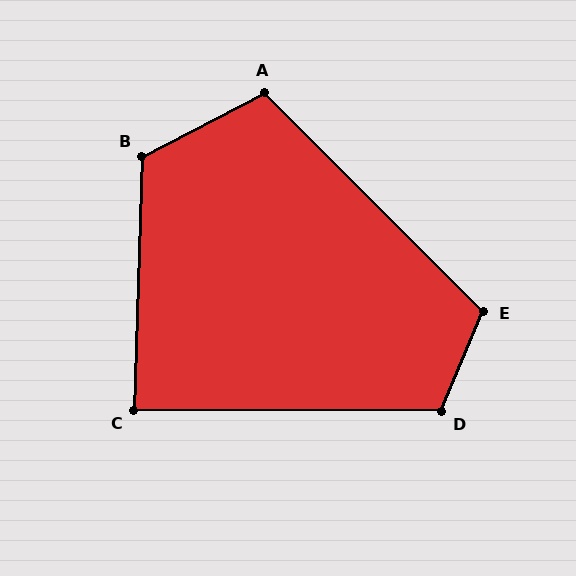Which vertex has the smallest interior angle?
C, at approximately 88 degrees.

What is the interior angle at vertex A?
Approximately 108 degrees (obtuse).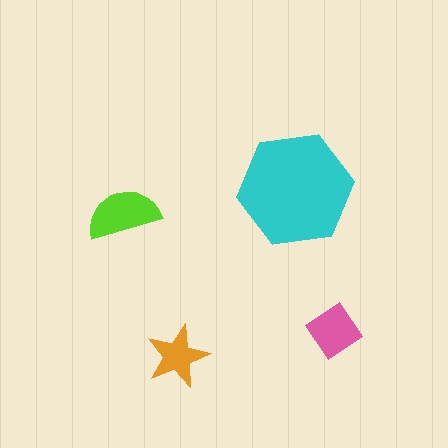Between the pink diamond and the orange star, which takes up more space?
The pink diamond.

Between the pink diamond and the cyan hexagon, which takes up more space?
The cyan hexagon.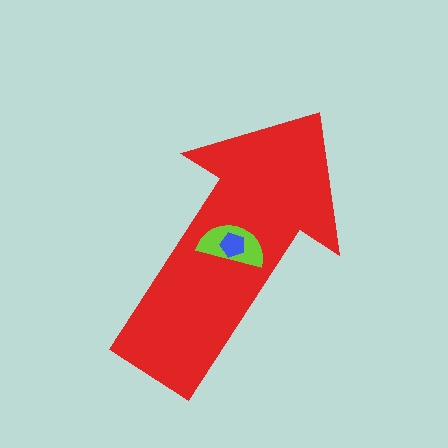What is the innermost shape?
The blue pentagon.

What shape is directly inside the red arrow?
The lime semicircle.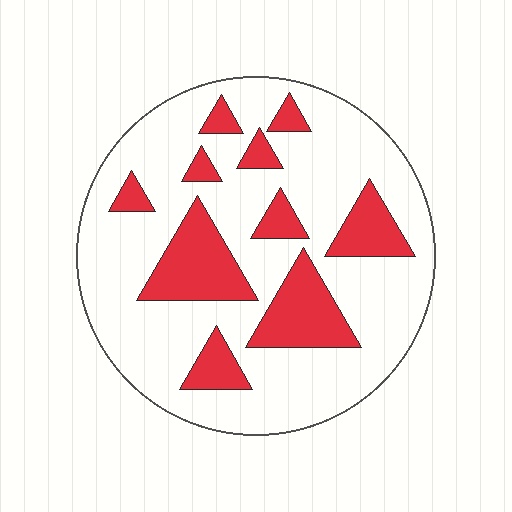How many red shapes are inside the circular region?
10.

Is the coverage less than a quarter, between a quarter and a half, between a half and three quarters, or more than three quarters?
Less than a quarter.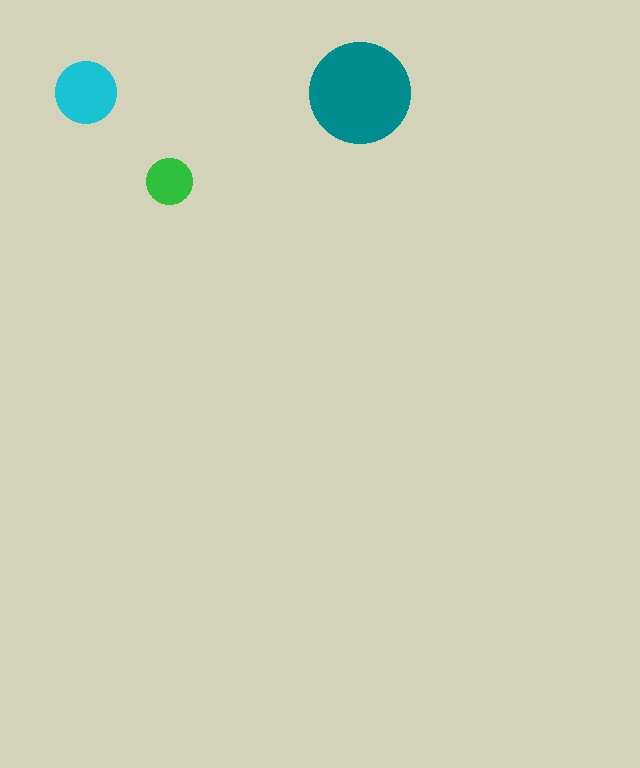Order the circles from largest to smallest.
the teal one, the cyan one, the green one.